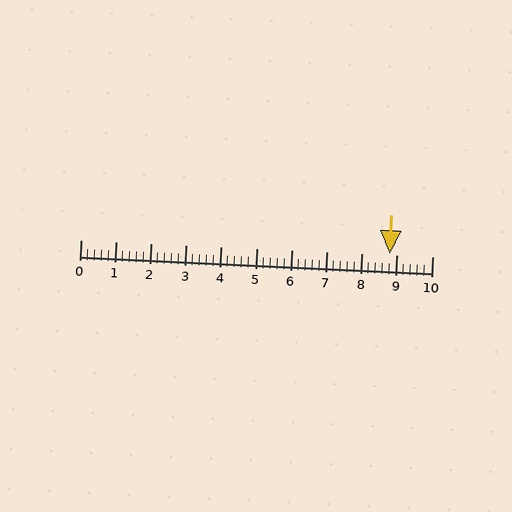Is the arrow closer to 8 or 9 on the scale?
The arrow is closer to 9.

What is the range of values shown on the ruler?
The ruler shows values from 0 to 10.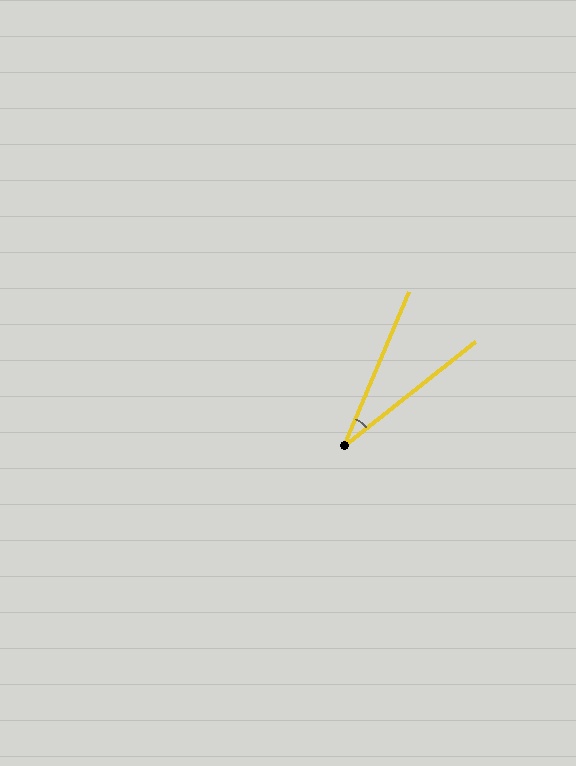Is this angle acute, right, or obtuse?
It is acute.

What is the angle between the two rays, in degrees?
Approximately 29 degrees.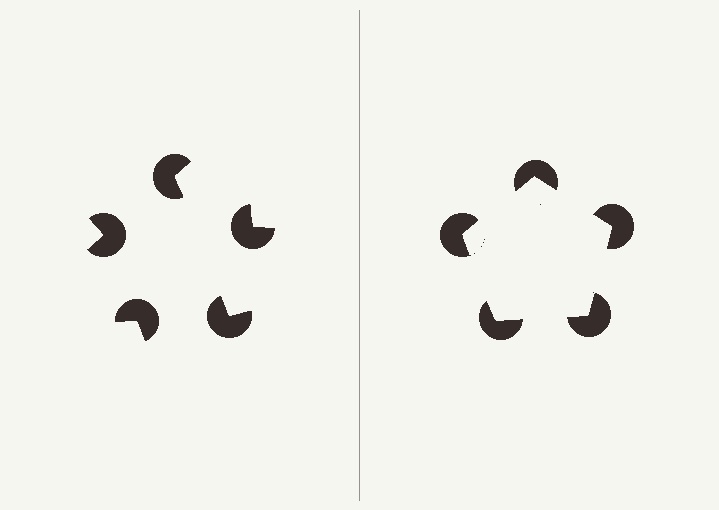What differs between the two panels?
The pac-man discs are positioned identically on both sides; only the wedge orientations differ. On the right they align to a pentagon; on the left they are misaligned.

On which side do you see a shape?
An illusory pentagon appears on the right side. On the left side the wedge cuts are rotated, so no coherent shape forms.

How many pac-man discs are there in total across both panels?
10 — 5 on each side.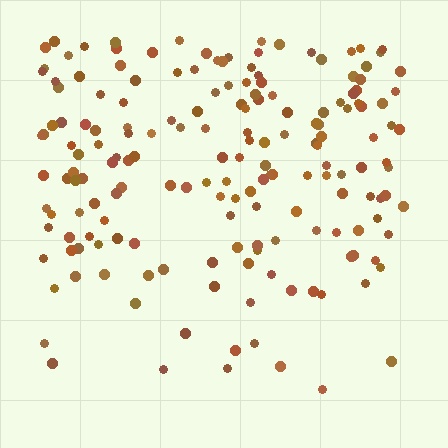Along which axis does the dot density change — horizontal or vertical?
Vertical.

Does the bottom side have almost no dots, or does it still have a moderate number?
Still a moderate number, just noticeably fewer than the top.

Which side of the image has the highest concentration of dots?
The top.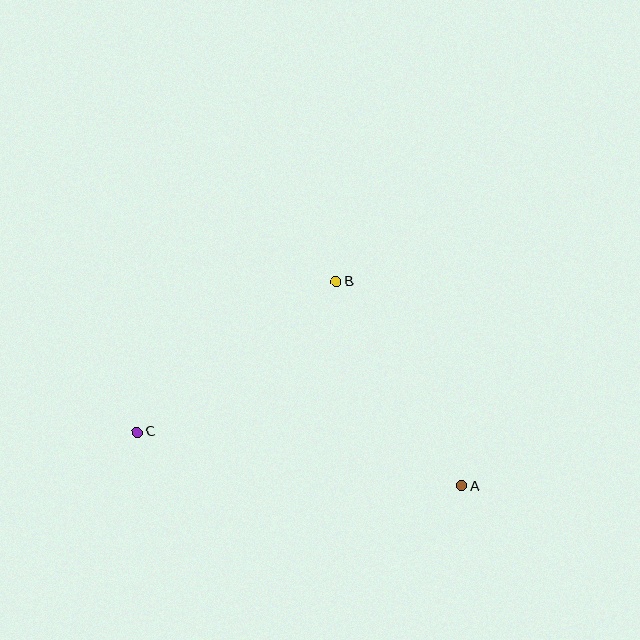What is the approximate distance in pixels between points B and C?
The distance between B and C is approximately 249 pixels.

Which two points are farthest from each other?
Points A and C are farthest from each other.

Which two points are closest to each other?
Points A and B are closest to each other.